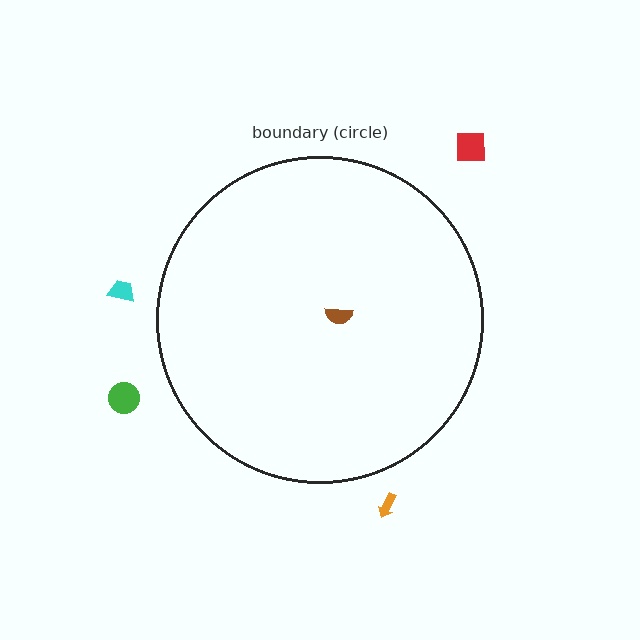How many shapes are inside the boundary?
1 inside, 4 outside.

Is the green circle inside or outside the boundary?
Outside.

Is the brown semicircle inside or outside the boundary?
Inside.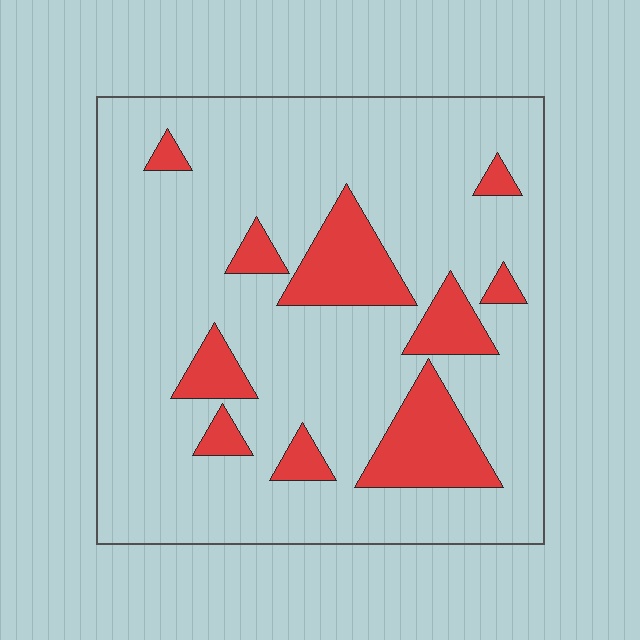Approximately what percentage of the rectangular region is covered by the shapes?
Approximately 15%.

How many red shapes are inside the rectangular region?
10.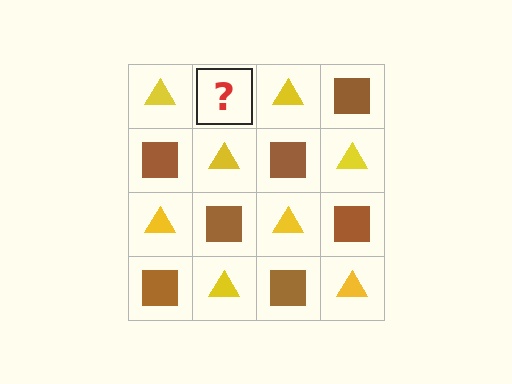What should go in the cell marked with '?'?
The missing cell should contain a brown square.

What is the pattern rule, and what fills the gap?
The rule is that it alternates yellow triangle and brown square in a checkerboard pattern. The gap should be filled with a brown square.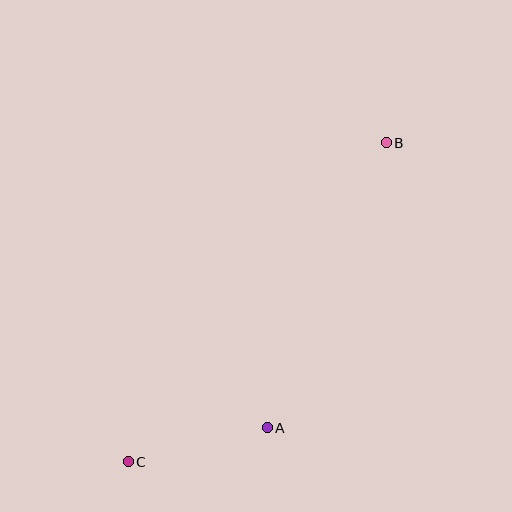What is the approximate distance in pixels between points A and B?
The distance between A and B is approximately 309 pixels.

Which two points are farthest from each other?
Points B and C are farthest from each other.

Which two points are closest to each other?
Points A and C are closest to each other.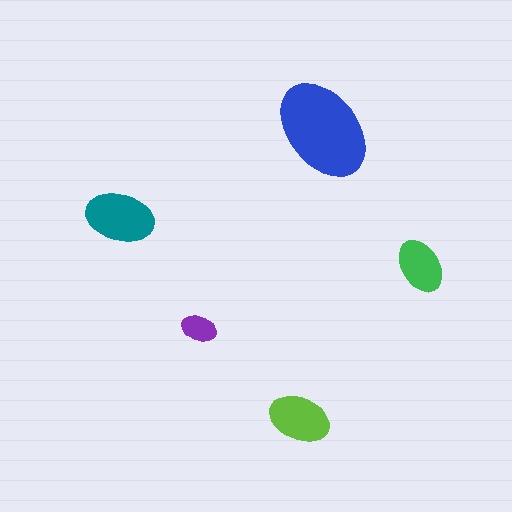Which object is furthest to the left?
The teal ellipse is leftmost.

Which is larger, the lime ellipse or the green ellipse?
The lime one.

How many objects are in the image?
There are 5 objects in the image.